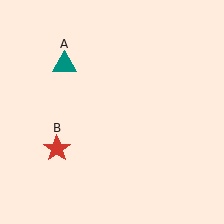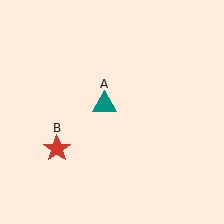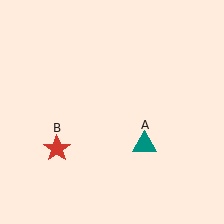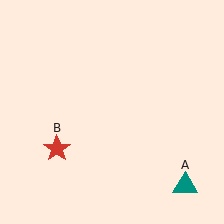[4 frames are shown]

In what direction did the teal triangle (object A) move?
The teal triangle (object A) moved down and to the right.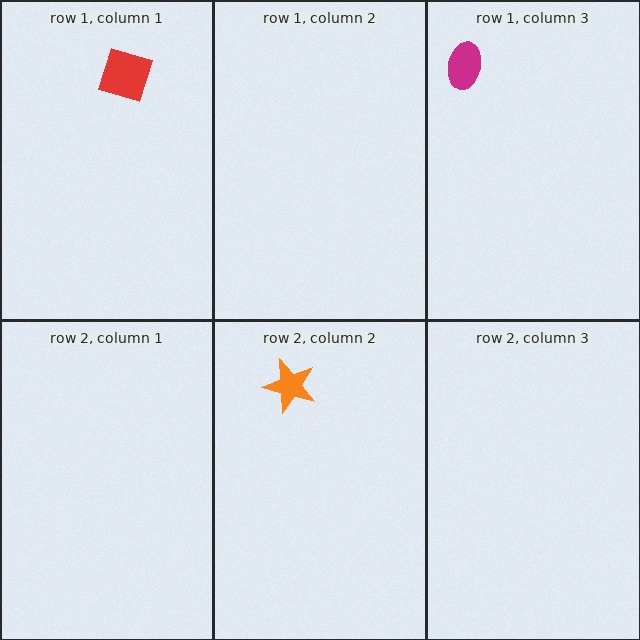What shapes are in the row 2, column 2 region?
The orange star.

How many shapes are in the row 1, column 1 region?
1.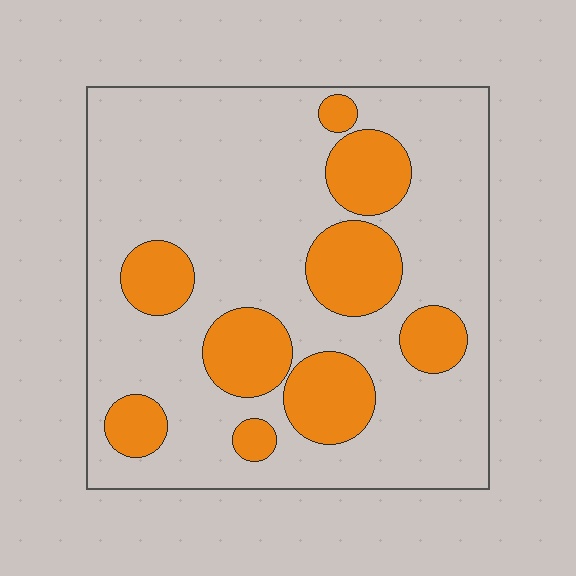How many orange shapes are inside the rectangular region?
9.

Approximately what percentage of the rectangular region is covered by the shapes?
Approximately 25%.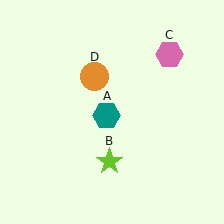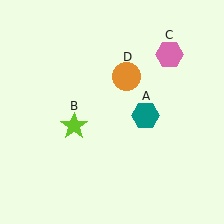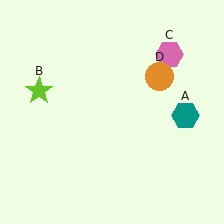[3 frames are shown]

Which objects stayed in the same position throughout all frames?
Pink hexagon (object C) remained stationary.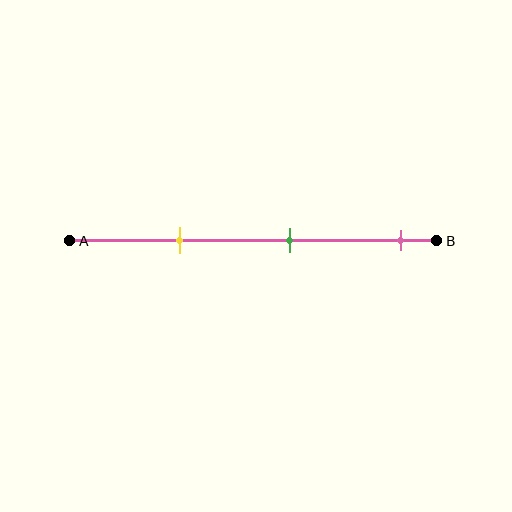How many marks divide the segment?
There are 3 marks dividing the segment.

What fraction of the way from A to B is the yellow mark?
The yellow mark is approximately 30% (0.3) of the way from A to B.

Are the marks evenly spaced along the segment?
Yes, the marks are approximately evenly spaced.